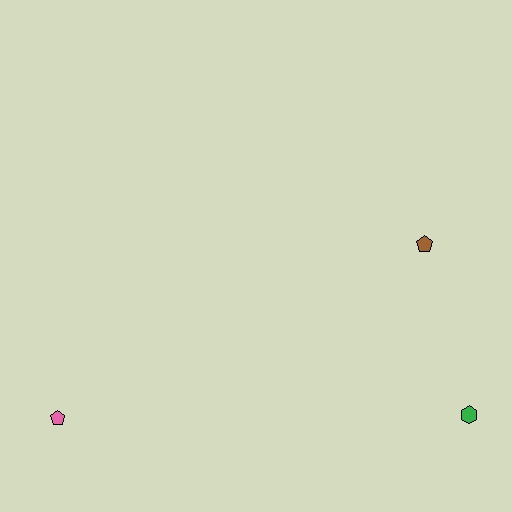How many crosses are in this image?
There are no crosses.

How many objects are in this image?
There are 3 objects.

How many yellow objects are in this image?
There are no yellow objects.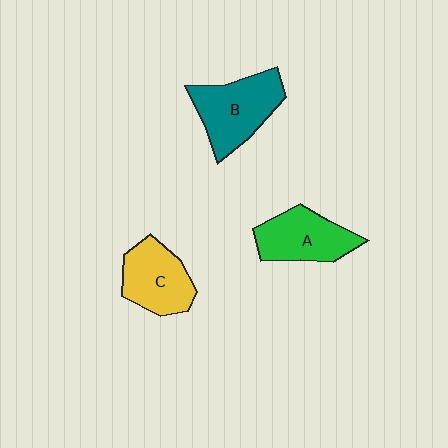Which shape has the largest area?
Shape B (teal).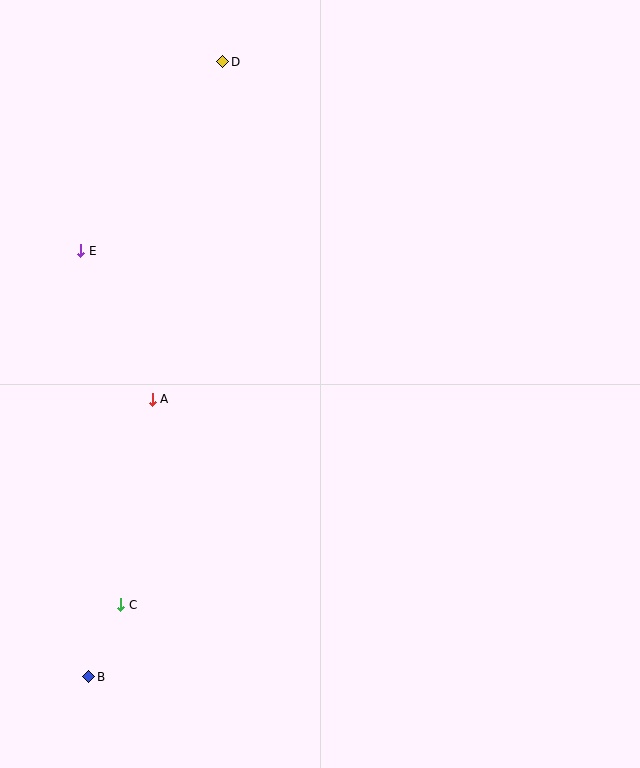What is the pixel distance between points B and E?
The distance between B and E is 426 pixels.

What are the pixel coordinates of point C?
Point C is at (121, 605).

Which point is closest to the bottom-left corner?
Point B is closest to the bottom-left corner.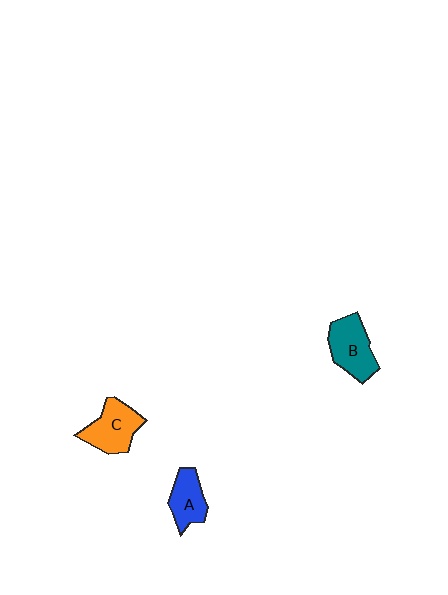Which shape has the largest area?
Shape B (teal).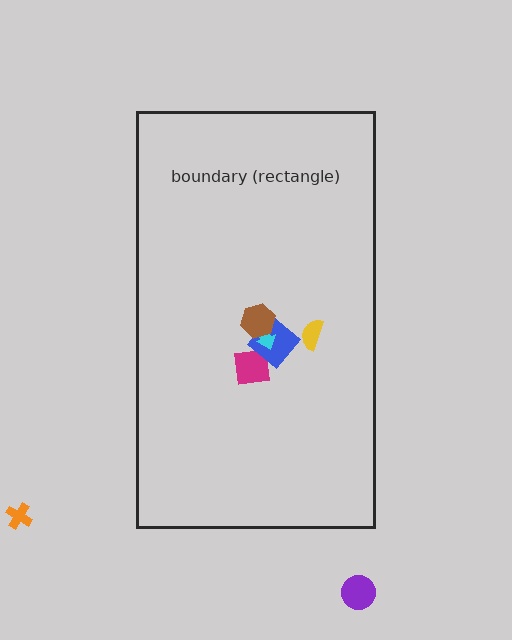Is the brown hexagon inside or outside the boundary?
Inside.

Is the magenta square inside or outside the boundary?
Inside.